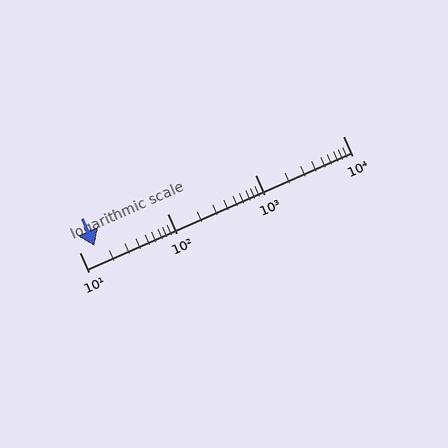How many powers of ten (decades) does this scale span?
The scale spans 3 decades, from 10 to 10000.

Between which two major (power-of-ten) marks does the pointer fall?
The pointer is between 10 and 100.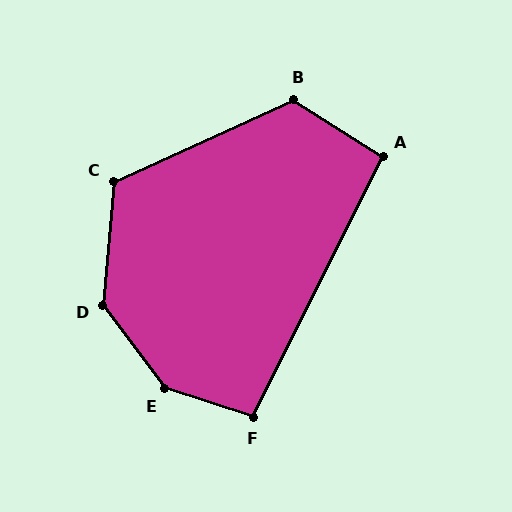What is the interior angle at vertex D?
Approximately 138 degrees (obtuse).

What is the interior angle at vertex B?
Approximately 123 degrees (obtuse).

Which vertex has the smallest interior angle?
A, at approximately 96 degrees.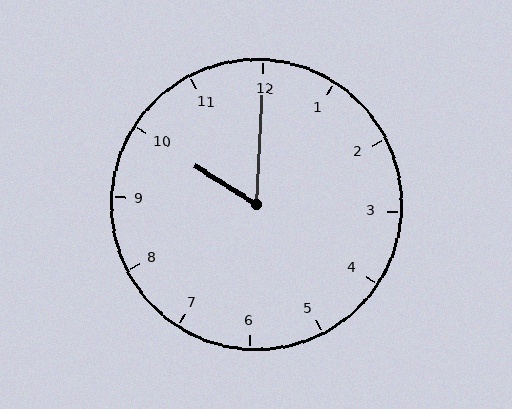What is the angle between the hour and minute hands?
Approximately 60 degrees.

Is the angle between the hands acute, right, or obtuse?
It is acute.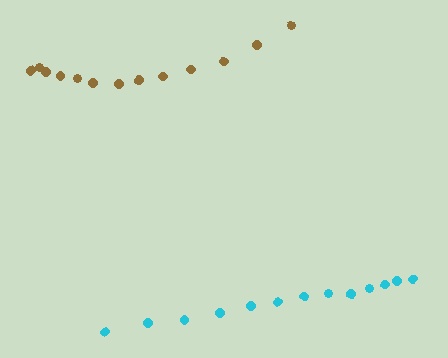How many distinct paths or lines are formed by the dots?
There are 2 distinct paths.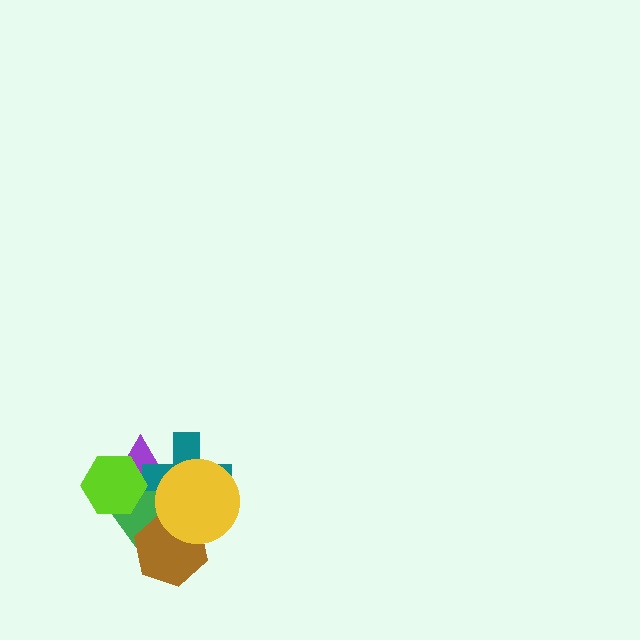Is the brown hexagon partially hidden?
Yes, it is partially covered by another shape.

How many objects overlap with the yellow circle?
3 objects overlap with the yellow circle.